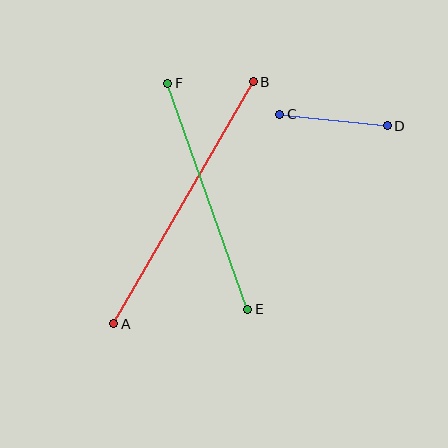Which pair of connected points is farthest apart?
Points A and B are farthest apart.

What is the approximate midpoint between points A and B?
The midpoint is at approximately (184, 203) pixels.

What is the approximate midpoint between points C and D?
The midpoint is at approximately (333, 120) pixels.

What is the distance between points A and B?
The distance is approximately 279 pixels.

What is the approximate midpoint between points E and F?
The midpoint is at approximately (208, 196) pixels.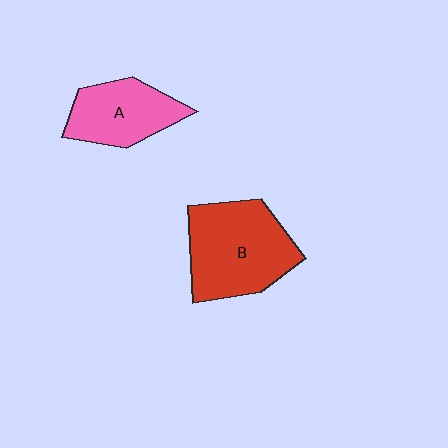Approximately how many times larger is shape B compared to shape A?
Approximately 1.5 times.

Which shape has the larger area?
Shape B (red).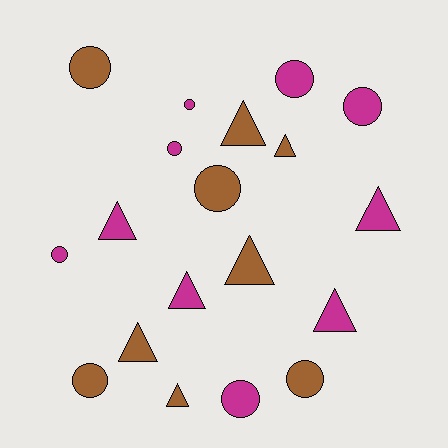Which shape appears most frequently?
Circle, with 10 objects.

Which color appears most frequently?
Magenta, with 10 objects.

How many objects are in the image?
There are 19 objects.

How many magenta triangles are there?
There are 4 magenta triangles.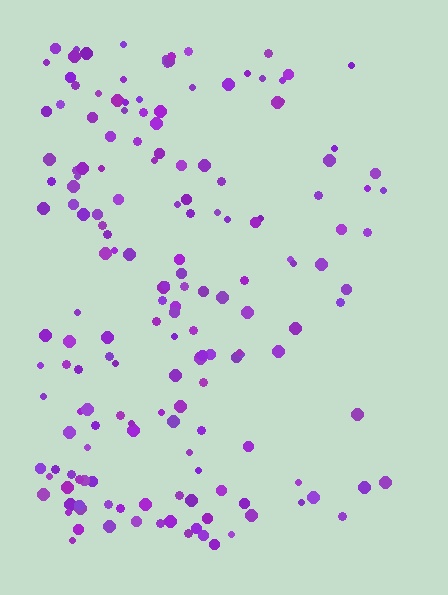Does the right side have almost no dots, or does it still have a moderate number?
Still a moderate number, just noticeably fewer than the left.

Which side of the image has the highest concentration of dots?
The left.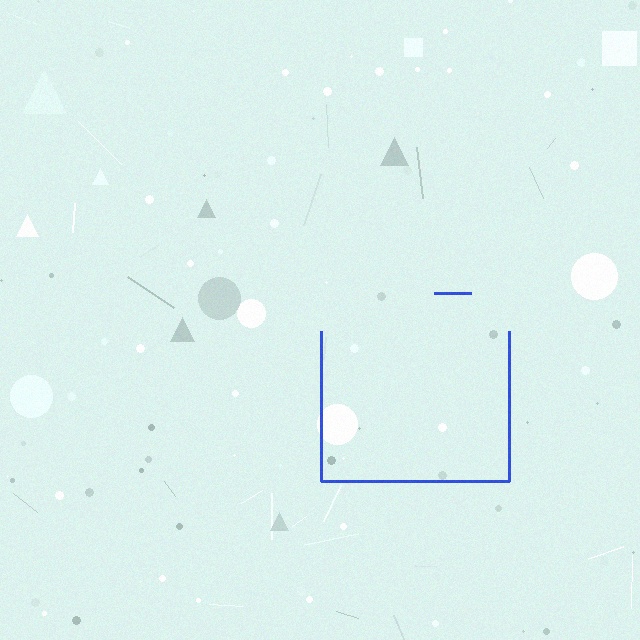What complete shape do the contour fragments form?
The contour fragments form a square.